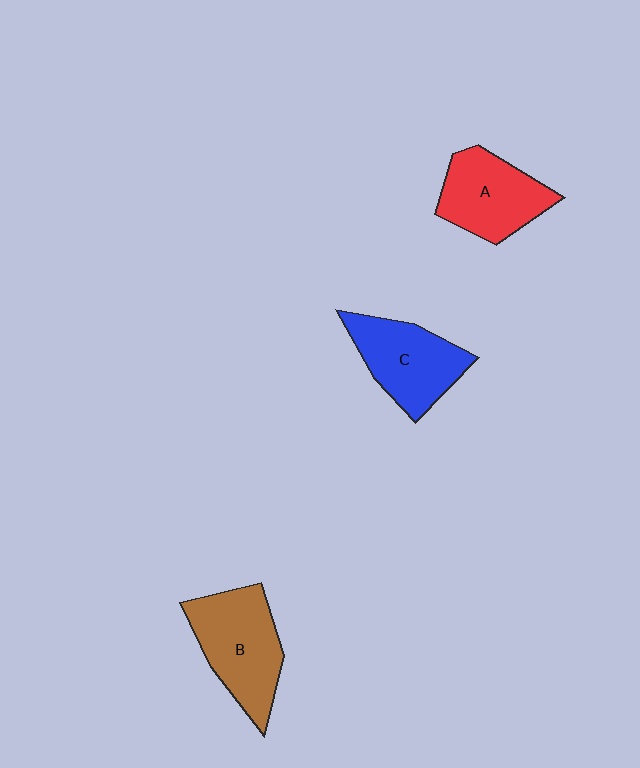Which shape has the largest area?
Shape B (brown).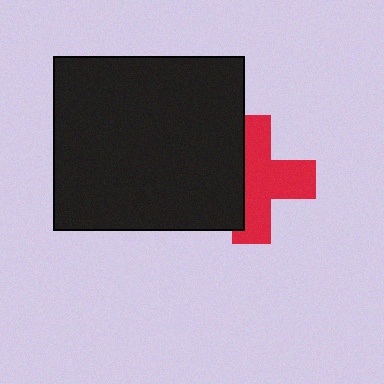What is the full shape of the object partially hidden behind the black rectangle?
The partially hidden object is a red cross.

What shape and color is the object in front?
The object in front is a black rectangle.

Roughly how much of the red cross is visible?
About half of it is visible (roughly 61%).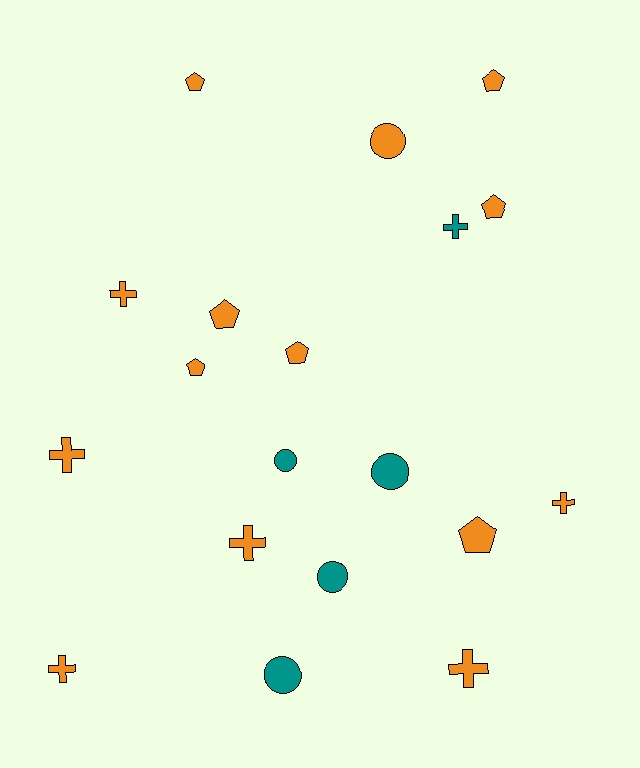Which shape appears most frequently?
Cross, with 7 objects.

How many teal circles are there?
There are 4 teal circles.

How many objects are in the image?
There are 19 objects.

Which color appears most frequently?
Orange, with 14 objects.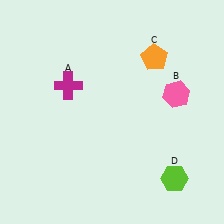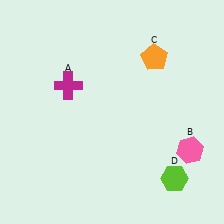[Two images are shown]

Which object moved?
The pink hexagon (B) moved down.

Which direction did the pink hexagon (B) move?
The pink hexagon (B) moved down.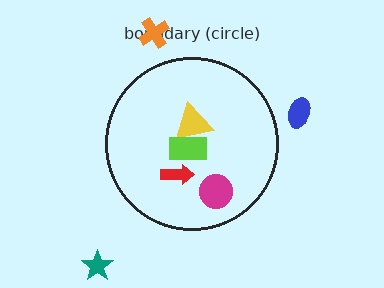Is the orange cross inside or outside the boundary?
Outside.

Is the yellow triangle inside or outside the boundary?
Inside.